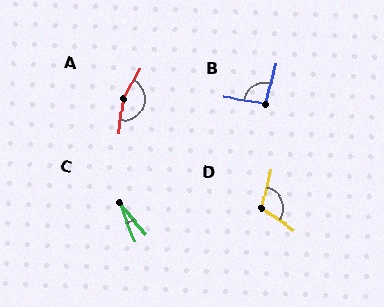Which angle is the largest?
A, at approximately 158 degrees.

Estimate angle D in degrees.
Approximately 111 degrees.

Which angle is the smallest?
C, at approximately 17 degrees.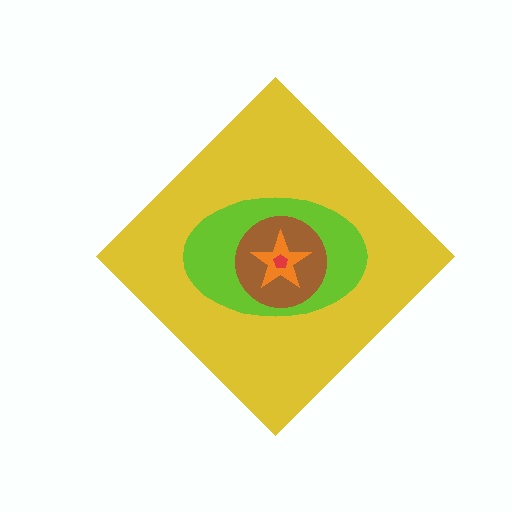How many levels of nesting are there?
5.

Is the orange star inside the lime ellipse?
Yes.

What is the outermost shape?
The yellow diamond.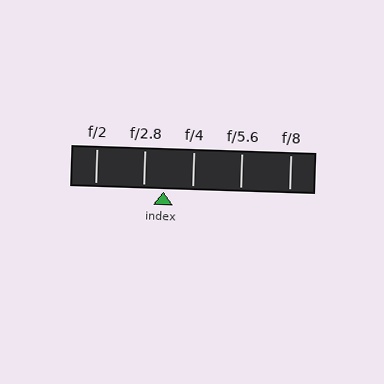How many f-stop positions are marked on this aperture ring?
There are 5 f-stop positions marked.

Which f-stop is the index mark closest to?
The index mark is closest to f/2.8.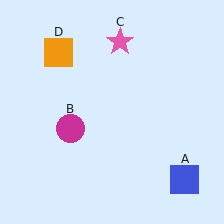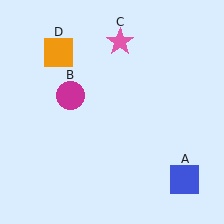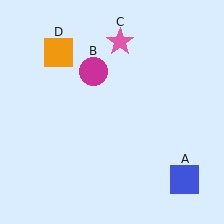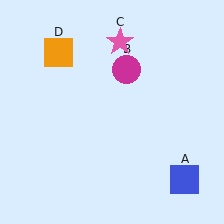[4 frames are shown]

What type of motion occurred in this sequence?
The magenta circle (object B) rotated clockwise around the center of the scene.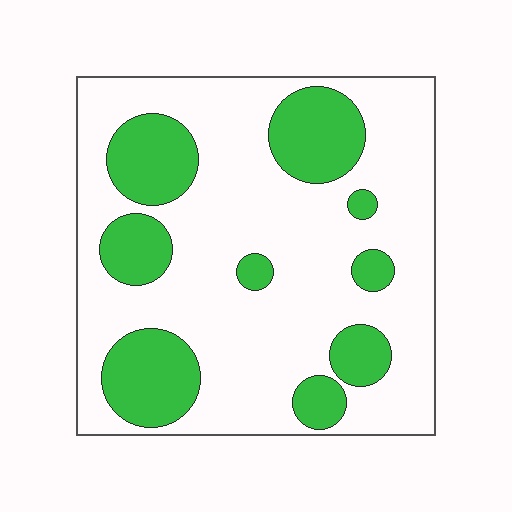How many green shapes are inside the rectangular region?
9.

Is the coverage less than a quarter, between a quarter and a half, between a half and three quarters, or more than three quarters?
Between a quarter and a half.